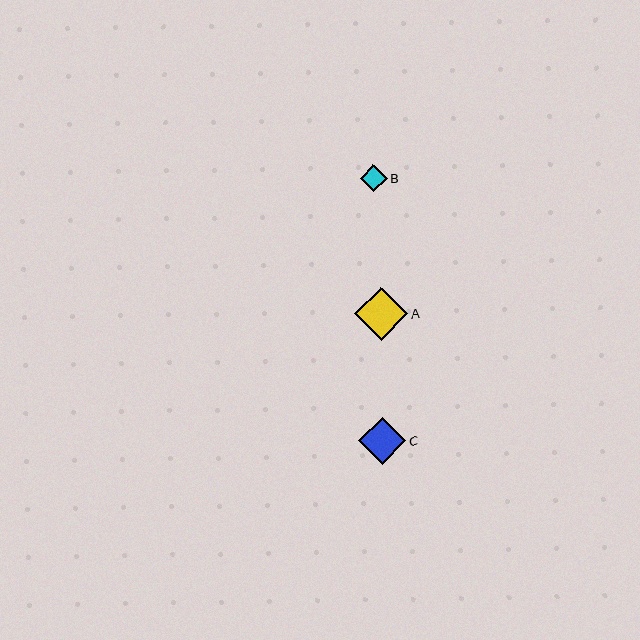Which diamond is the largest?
Diamond A is the largest with a size of approximately 54 pixels.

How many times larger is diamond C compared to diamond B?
Diamond C is approximately 1.8 times the size of diamond B.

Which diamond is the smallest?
Diamond B is the smallest with a size of approximately 26 pixels.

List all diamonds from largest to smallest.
From largest to smallest: A, C, B.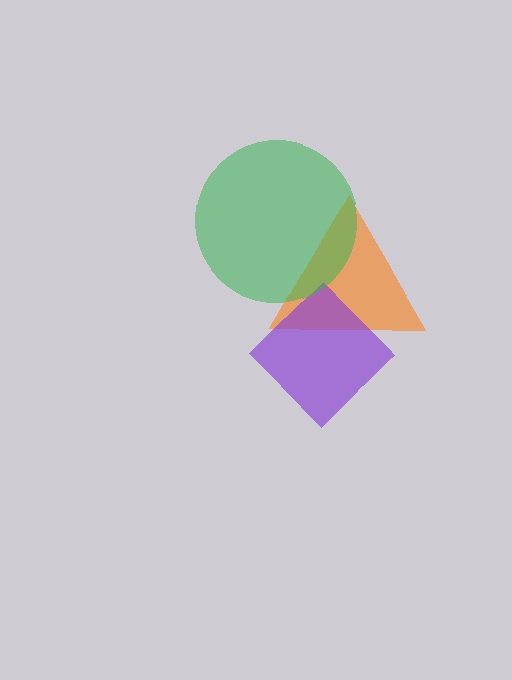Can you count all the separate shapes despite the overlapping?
Yes, there are 3 separate shapes.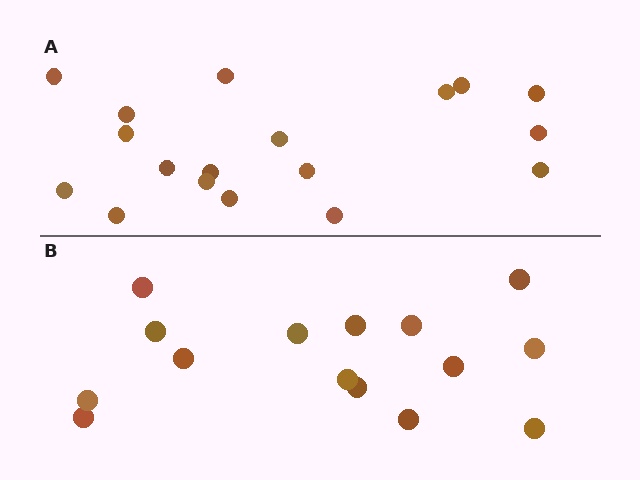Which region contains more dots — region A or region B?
Region A (the top region) has more dots.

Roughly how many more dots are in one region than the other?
Region A has just a few more — roughly 2 or 3 more dots than region B.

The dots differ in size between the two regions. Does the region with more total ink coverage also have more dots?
No. Region B has more total ink coverage because its dots are larger, but region A actually contains more individual dots. Total area can be misleading — the number of items is what matters here.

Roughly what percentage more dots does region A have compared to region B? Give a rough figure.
About 20% more.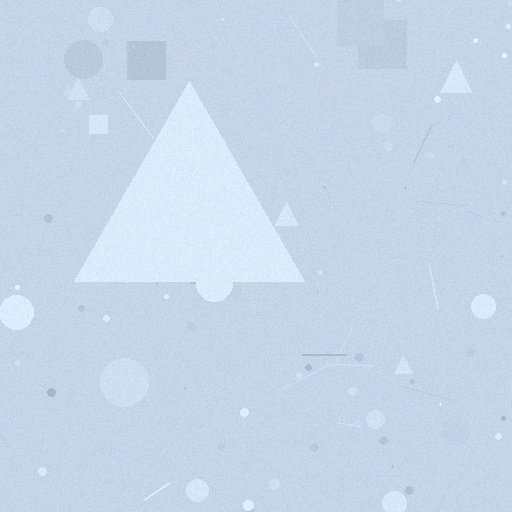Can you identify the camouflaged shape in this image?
The camouflaged shape is a triangle.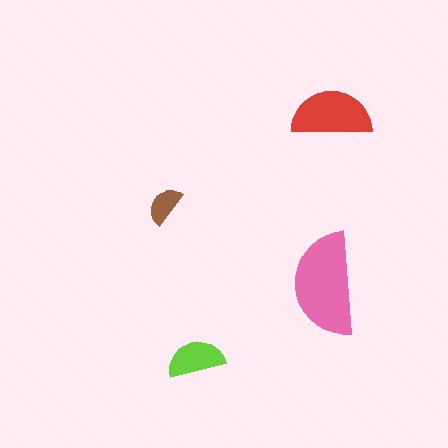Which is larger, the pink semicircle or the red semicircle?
The pink one.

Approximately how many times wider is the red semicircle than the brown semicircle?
About 2 times wider.